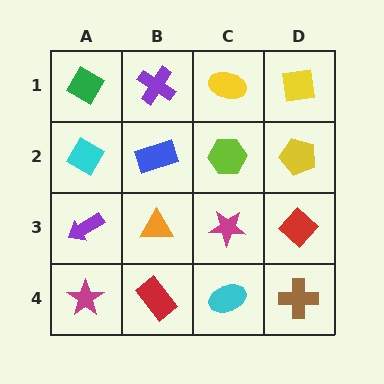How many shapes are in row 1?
4 shapes.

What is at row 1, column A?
A green diamond.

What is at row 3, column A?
A purple arrow.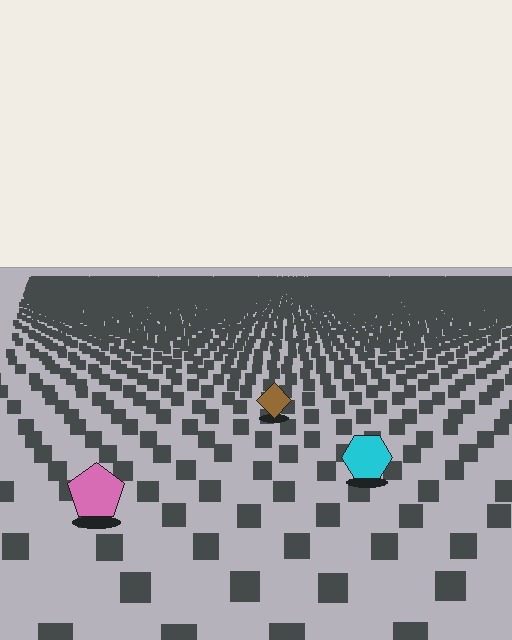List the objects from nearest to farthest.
From nearest to farthest: the pink pentagon, the cyan hexagon, the brown diamond.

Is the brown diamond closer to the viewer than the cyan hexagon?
No. The cyan hexagon is closer — you can tell from the texture gradient: the ground texture is coarser near it.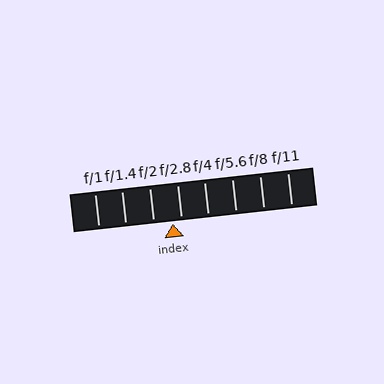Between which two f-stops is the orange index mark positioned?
The index mark is between f/2 and f/2.8.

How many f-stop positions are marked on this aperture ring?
There are 8 f-stop positions marked.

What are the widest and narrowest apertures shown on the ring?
The widest aperture shown is f/1 and the narrowest is f/11.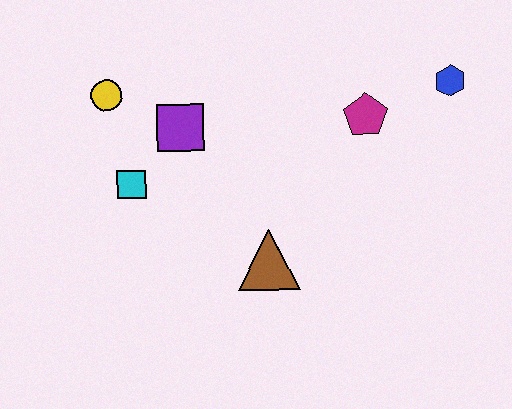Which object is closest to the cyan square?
The purple square is closest to the cyan square.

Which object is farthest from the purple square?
The blue hexagon is farthest from the purple square.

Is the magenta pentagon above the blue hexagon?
No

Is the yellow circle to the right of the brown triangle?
No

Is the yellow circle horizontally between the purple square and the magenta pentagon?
No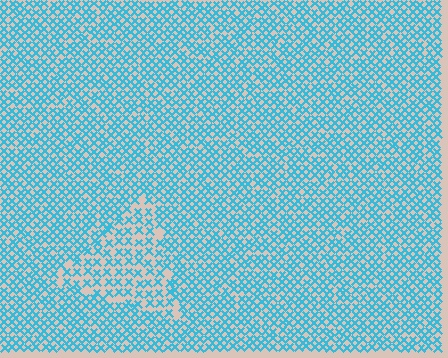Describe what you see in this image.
The image contains small cyan elements arranged at two different densities. A triangle-shaped region is visible where the elements are less densely packed than the surrounding area.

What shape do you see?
I see a triangle.